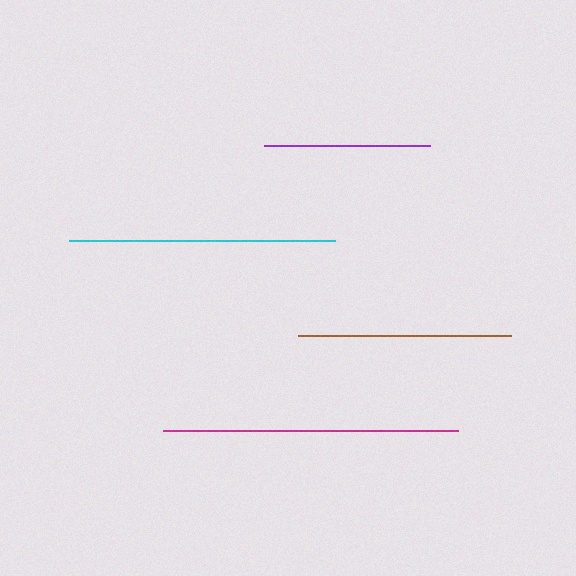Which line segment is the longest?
The magenta line is the longest at approximately 295 pixels.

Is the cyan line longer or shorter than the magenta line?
The magenta line is longer than the cyan line.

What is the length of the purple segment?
The purple segment is approximately 166 pixels long.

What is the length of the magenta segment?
The magenta segment is approximately 295 pixels long.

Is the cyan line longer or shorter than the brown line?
The cyan line is longer than the brown line.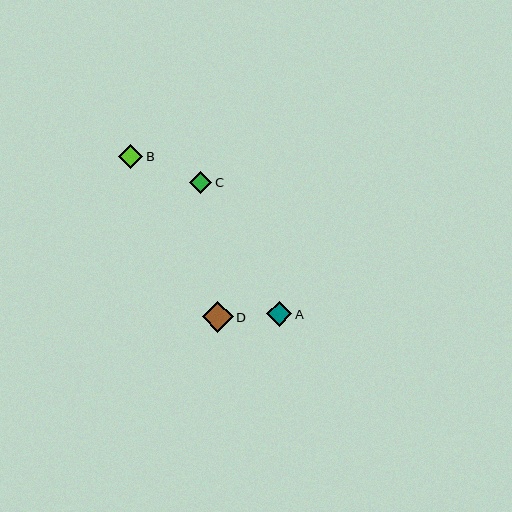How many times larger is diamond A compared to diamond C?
Diamond A is approximately 1.1 times the size of diamond C.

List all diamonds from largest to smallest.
From largest to smallest: D, A, B, C.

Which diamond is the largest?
Diamond D is the largest with a size of approximately 31 pixels.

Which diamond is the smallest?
Diamond C is the smallest with a size of approximately 22 pixels.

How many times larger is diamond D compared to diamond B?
Diamond D is approximately 1.3 times the size of diamond B.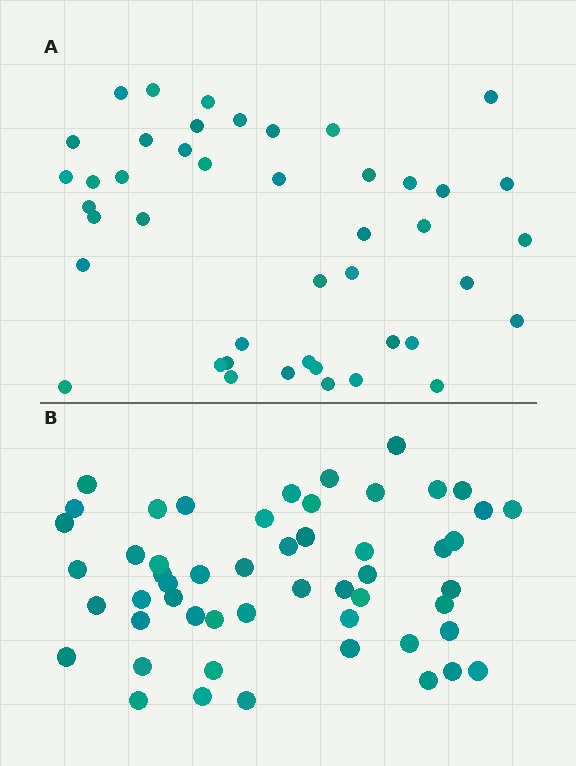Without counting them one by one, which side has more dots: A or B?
Region B (the bottom region) has more dots.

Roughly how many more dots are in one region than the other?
Region B has roughly 8 or so more dots than region A.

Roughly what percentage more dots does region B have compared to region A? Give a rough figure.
About 20% more.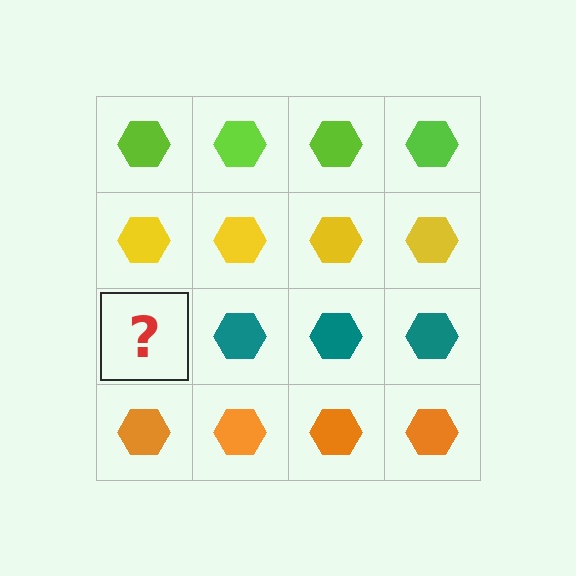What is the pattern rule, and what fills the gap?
The rule is that each row has a consistent color. The gap should be filled with a teal hexagon.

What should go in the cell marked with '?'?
The missing cell should contain a teal hexagon.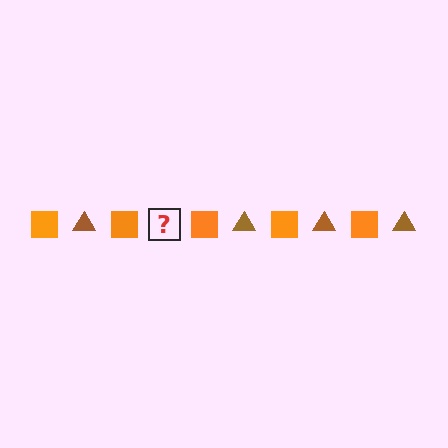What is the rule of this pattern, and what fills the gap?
The rule is that the pattern alternates between orange square and brown triangle. The gap should be filled with a brown triangle.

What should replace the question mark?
The question mark should be replaced with a brown triangle.